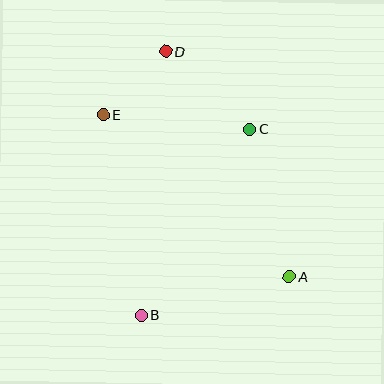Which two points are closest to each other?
Points D and E are closest to each other.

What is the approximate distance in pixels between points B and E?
The distance between B and E is approximately 204 pixels.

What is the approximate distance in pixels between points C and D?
The distance between C and D is approximately 115 pixels.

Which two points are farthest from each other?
Points B and D are farthest from each other.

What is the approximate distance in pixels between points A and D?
The distance between A and D is approximately 257 pixels.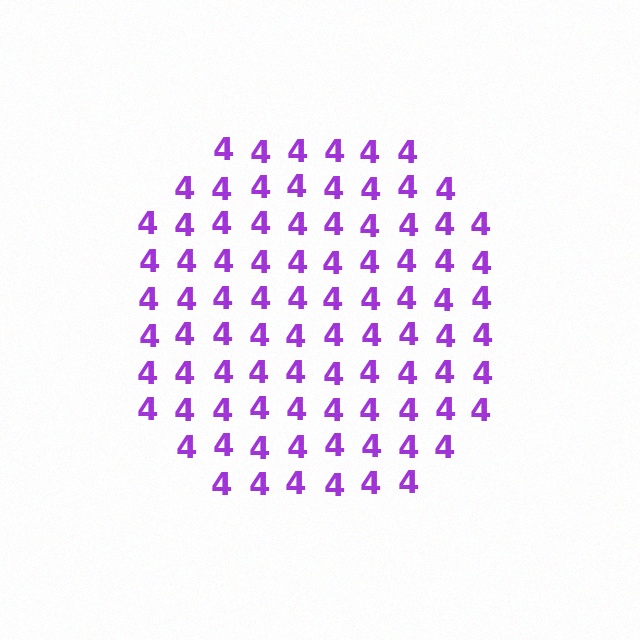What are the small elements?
The small elements are digit 4's.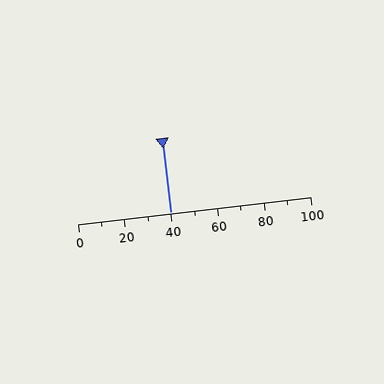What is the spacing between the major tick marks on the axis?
The major ticks are spaced 20 apart.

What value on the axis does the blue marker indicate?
The marker indicates approximately 40.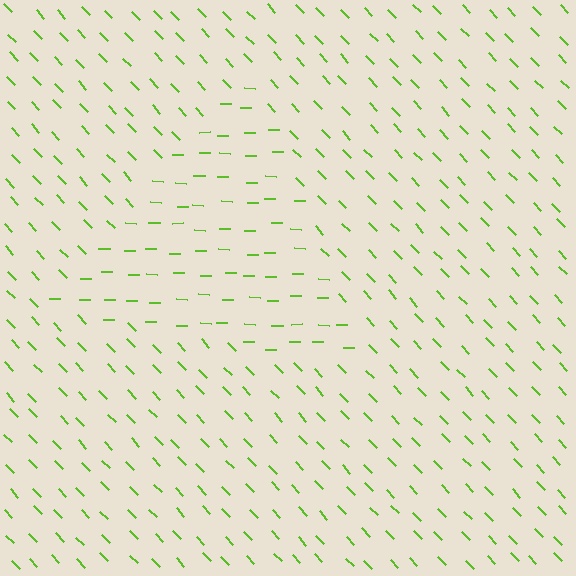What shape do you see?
I see a triangle.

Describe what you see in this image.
The image is filled with small lime line segments. A triangle region in the image has lines oriented differently from the surrounding lines, creating a visible texture boundary.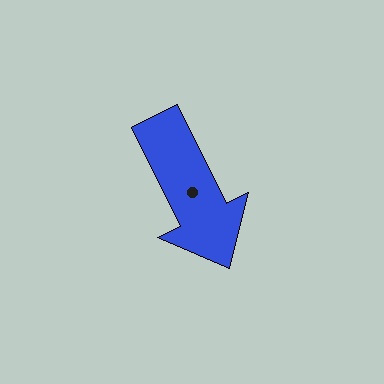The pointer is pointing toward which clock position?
Roughly 5 o'clock.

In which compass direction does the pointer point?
Southeast.